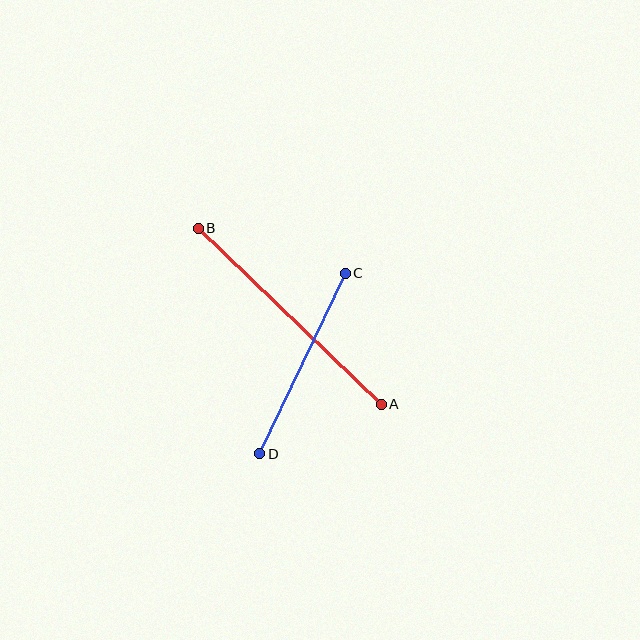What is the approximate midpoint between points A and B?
The midpoint is at approximately (290, 316) pixels.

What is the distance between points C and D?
The distance is approximately 200 pixels.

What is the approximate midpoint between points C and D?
The midpoint is at approximately (303, 363) pixels.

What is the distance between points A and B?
The distance is approximately 254 pixels.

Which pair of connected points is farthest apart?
Points A and B are farthest apart.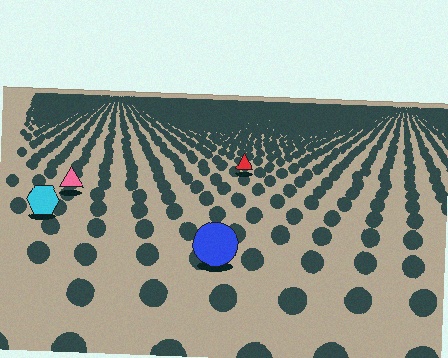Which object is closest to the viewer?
The blue circle is closest. The texture marks near it are larger and more spread out.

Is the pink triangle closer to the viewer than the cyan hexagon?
No. The cyan hexagon is closer — you can tell from the texture gradient: the ground texture is coarser near it.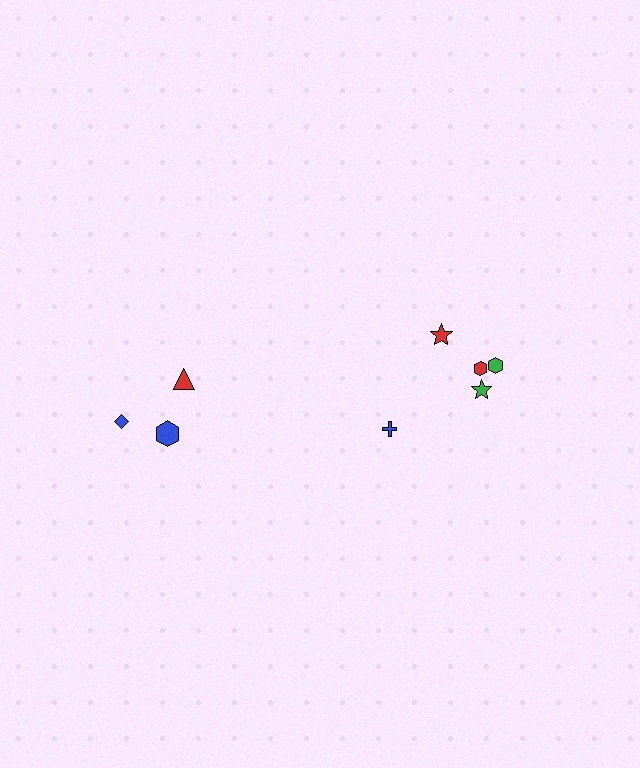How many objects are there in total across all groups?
There are 8 objects.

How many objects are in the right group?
There are 5 objects.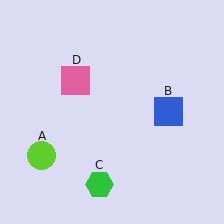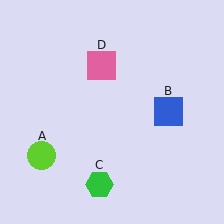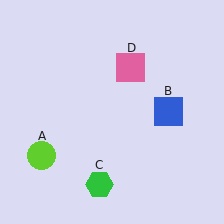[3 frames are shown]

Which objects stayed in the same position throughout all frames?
Lime circle (object A) and blue square (object B) and green hexagon (object C) remained stationary.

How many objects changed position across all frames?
1 object changed position: pink square (object D).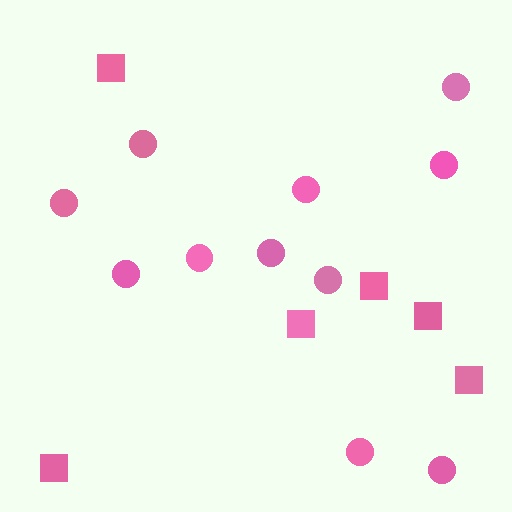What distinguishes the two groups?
There are 2 groups: one group of circles (11) and one group of squares (6).